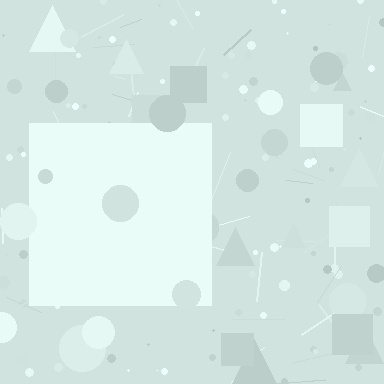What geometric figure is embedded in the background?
A square is embedded in the background.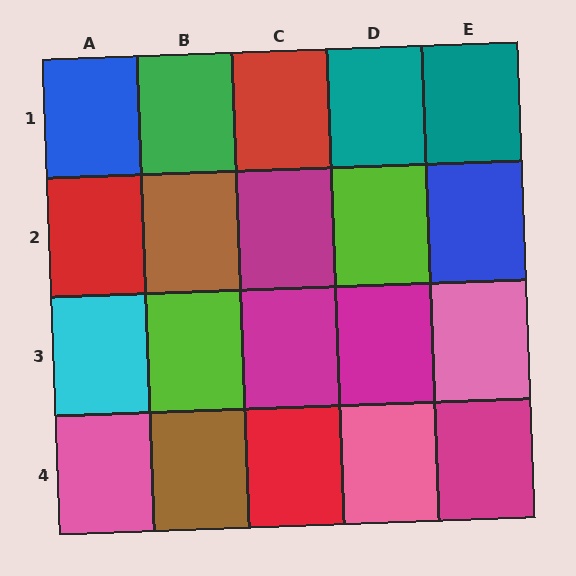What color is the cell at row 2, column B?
Brown.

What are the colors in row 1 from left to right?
Blue, green, red, teal, teal.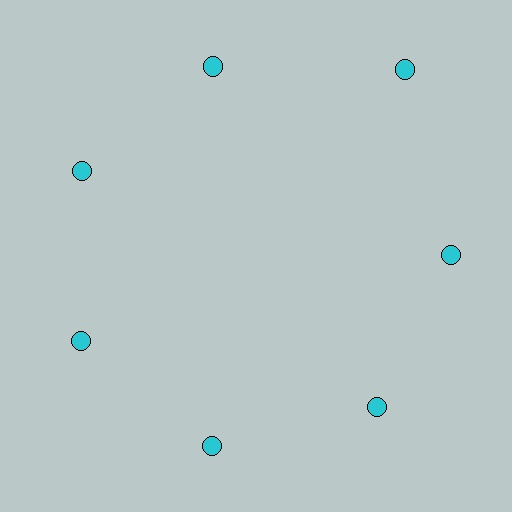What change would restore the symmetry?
The symmetry would be restored by moving it inward, back onto the ring so that all 7 circles sit at equal angles and equal distance from the center.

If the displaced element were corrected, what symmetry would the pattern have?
It would have 7-fold rotational symmetry — the pattern would map onto itself every 51 degrees.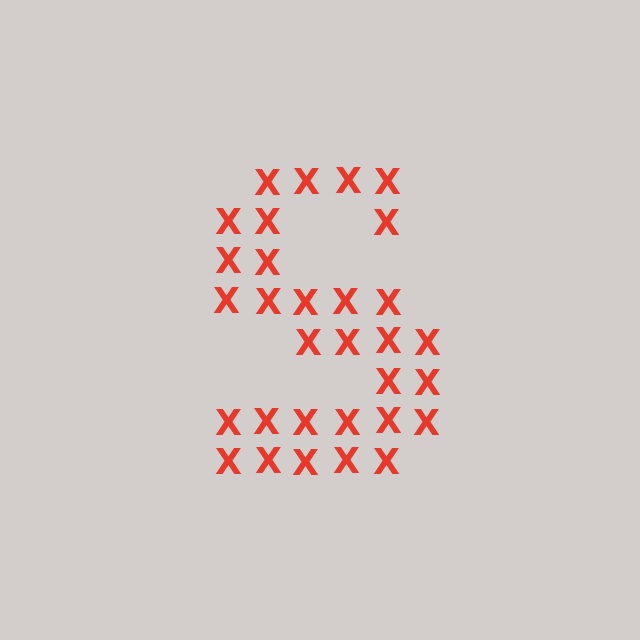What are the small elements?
The small elements are letter X's.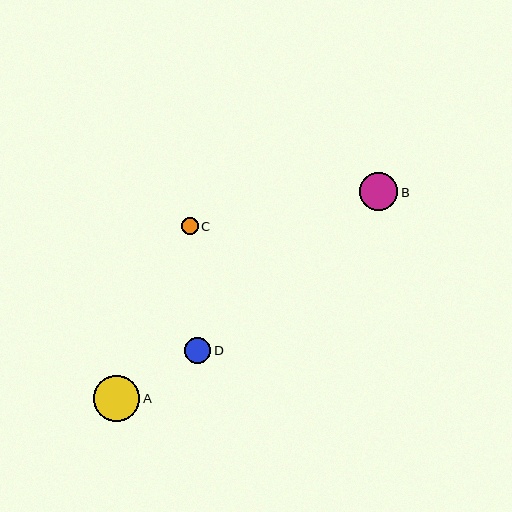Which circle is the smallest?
Circle C is the smallest with a size of approximately 17 pixels.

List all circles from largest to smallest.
From largest to smallest: A, B, D, C.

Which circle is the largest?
Circle A is the largest with a size of approximately 47 pixels.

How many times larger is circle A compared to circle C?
Circle A is approximately 2.8 times the size of circle C.